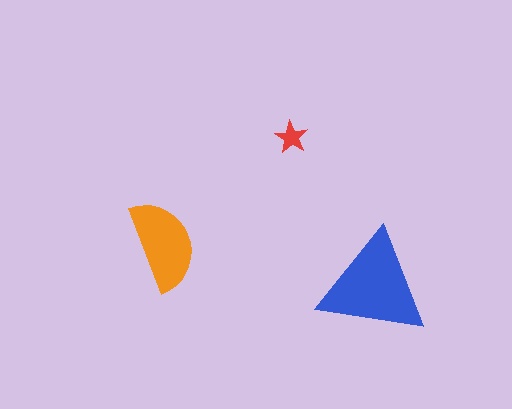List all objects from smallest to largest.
The red star, the orange semicircle, the blue triangle.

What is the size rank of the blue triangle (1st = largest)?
1st.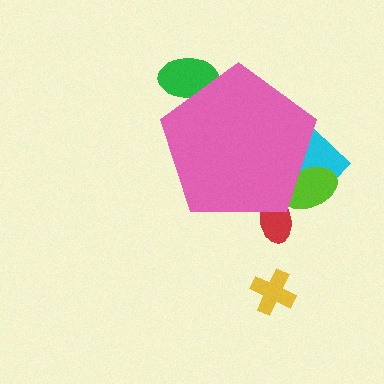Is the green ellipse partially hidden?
Yes, the green ellipse is partially hidden behind the pink pentagon.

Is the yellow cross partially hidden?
No, the yellow cross is fully visible.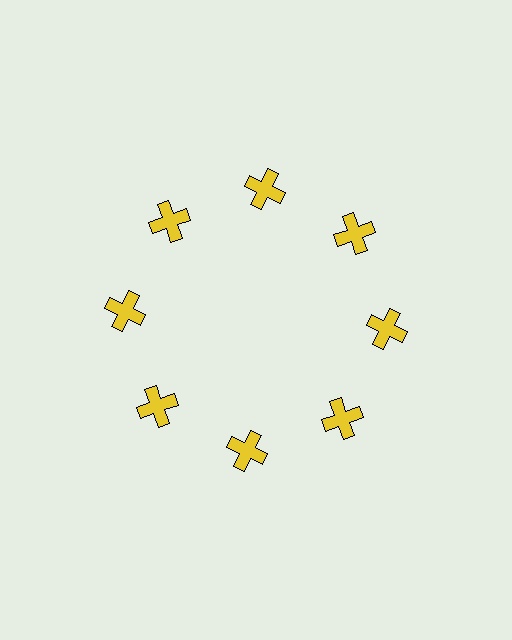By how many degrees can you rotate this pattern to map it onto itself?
The pattern maps onto itself every 45 degrees of rotation.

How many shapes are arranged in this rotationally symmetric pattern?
There are 8 shapes, arranged in 8 groups of 1.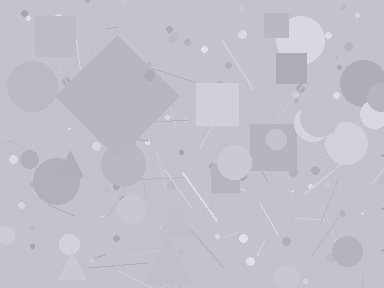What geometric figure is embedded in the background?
A diamond is embedded in the background.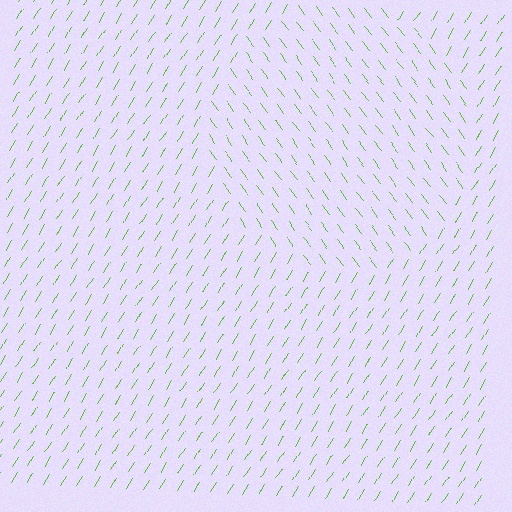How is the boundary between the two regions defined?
The boundary is defined purely by a change in line orientation (approximately 68 degrees difference). All lines are the same color and thickness.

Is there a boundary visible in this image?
Yes, there is a texture boundary formed by a change in line orientation.